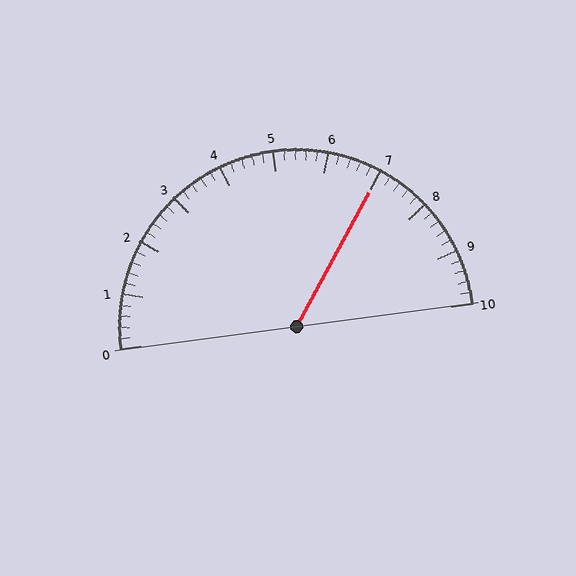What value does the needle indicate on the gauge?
The needle indicates approximately 7.0.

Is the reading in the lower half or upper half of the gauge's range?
The reading is in the upper half of the range (0 to 10).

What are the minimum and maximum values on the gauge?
The gauge ranges from 0 to 10.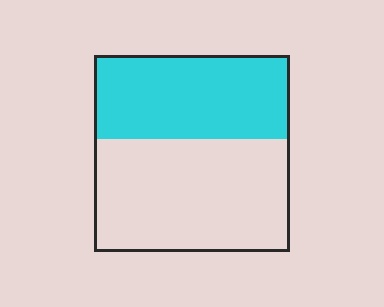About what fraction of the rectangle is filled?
About two fifths (2/5).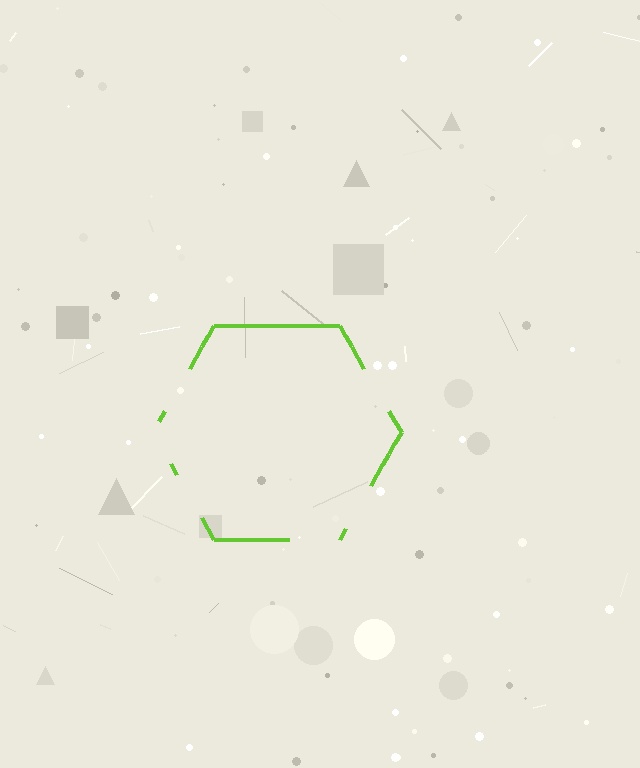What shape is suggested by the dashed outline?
The dashed outline suggests a hexagon.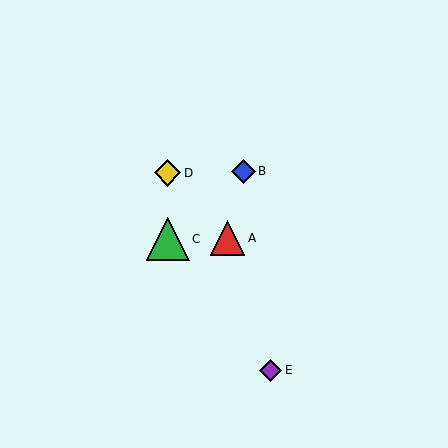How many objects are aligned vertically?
2 objects (C, D) are aligned vertically.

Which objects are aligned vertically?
Objects C, D are aligned vertically.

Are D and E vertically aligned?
No, D is at x≈168 and E is at x≈271.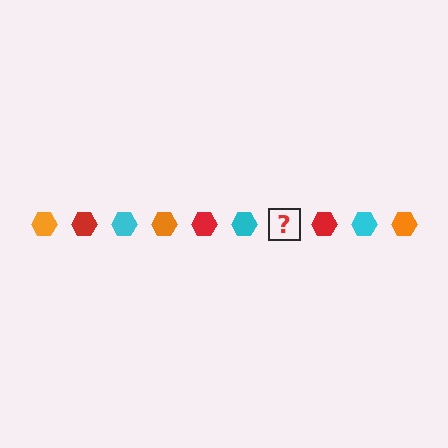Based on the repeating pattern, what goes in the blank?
The blank should be an orange hexagon.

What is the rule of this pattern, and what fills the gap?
The rule is that the pattern cycles through orange, red, cyan hexagons. The gap should be filled with an orange hexagon.